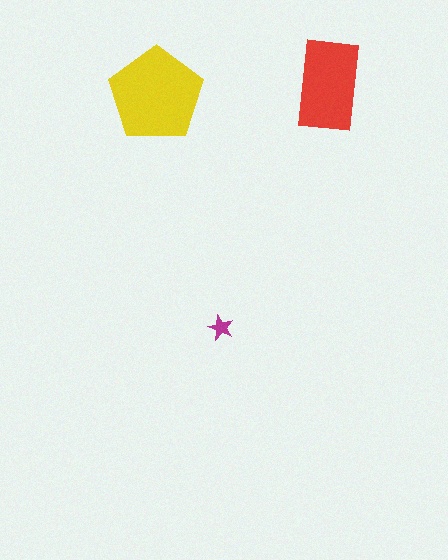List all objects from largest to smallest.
The yellow pentagon, the red rectangle, the magenta star.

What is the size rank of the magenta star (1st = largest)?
3rd.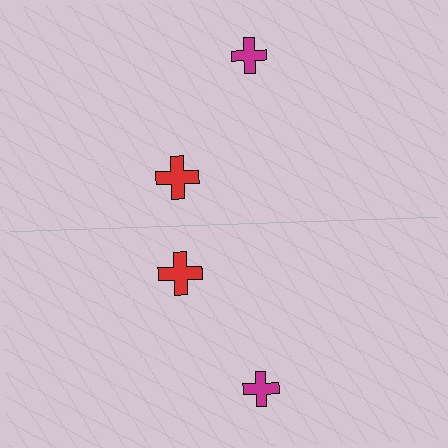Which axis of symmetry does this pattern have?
The pattern has a horizontal axis of symmetry running through the center of the image.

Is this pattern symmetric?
Yes, this pattern has bilateral (reflection) symmetry.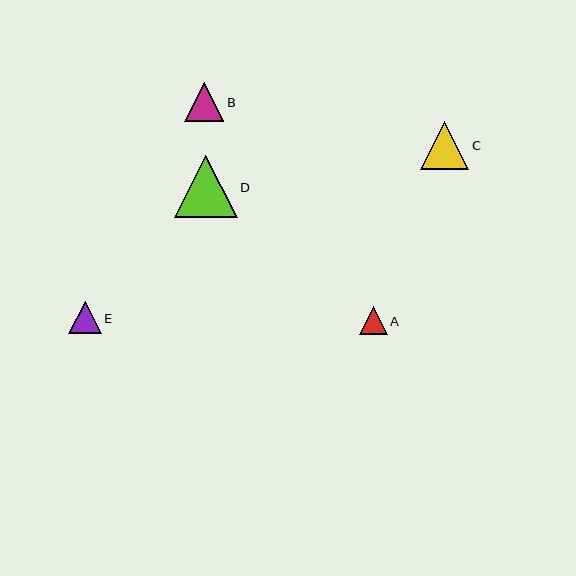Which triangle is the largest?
Triangle D is the largest with a size of approximately 63 pixels.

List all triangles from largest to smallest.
From largest to smallest: D, C, B, E, A.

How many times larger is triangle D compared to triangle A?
Triangle D is approximately 2.3 times the size of triangle A.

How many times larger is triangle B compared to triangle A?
Triangle B is approximately 1.4 times the size of triangle A.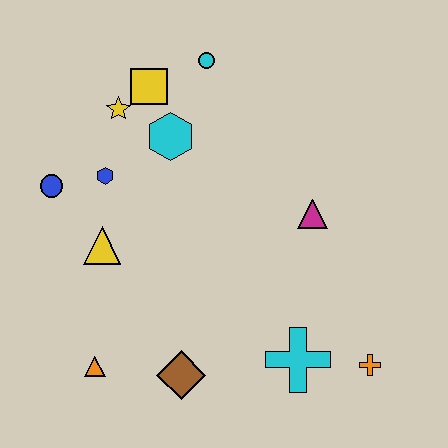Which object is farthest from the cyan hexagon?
The orange cross is farthest from the cyan hexagon.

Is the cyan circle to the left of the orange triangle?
No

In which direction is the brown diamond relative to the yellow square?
The brown diamond is below the yellow square.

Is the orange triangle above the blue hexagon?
No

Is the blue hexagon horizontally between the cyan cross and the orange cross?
No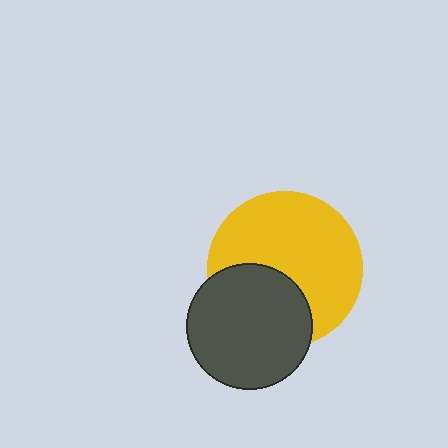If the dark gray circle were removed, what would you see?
You would see the complete yellow circle.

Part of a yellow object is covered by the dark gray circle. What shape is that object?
It is a circle.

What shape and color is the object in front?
The object in front is a dark gray circle.